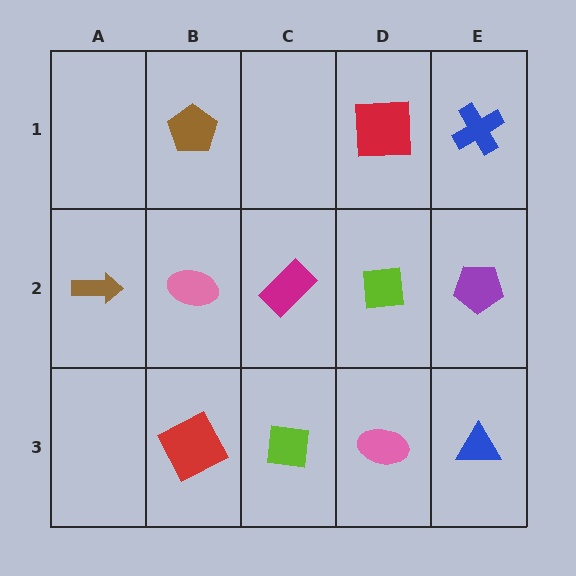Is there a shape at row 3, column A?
No, that cell is empty.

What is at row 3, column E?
A blue triangle.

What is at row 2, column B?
A pink ellipse.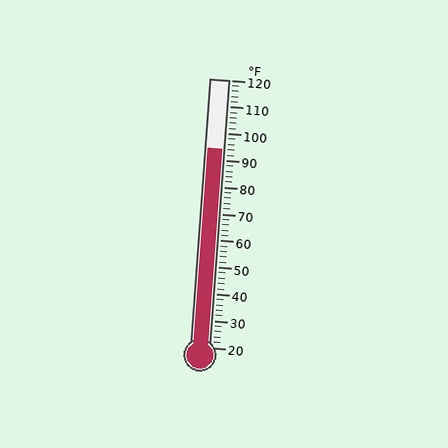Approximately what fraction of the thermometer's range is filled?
The thermometer is filled to approximately 75% of its range.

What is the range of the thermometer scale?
The thermometer scale ranges from 20°F to 120°F.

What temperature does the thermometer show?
The thermometer shows approximately 94°F.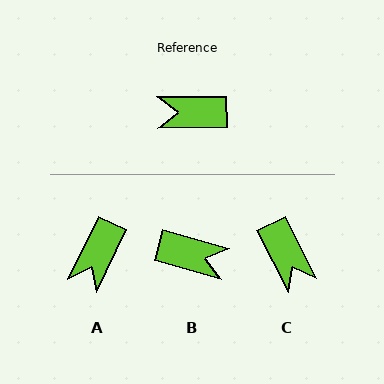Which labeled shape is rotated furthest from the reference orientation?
B, about 164 degrees away.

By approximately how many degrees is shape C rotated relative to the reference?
Approximately 116 degrees counter-clockwise.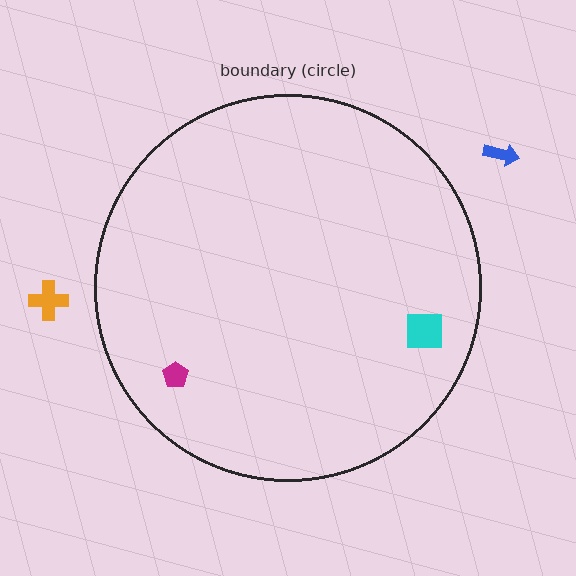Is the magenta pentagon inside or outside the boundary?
Inside.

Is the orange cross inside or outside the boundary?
Outside.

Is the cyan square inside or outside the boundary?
Inside.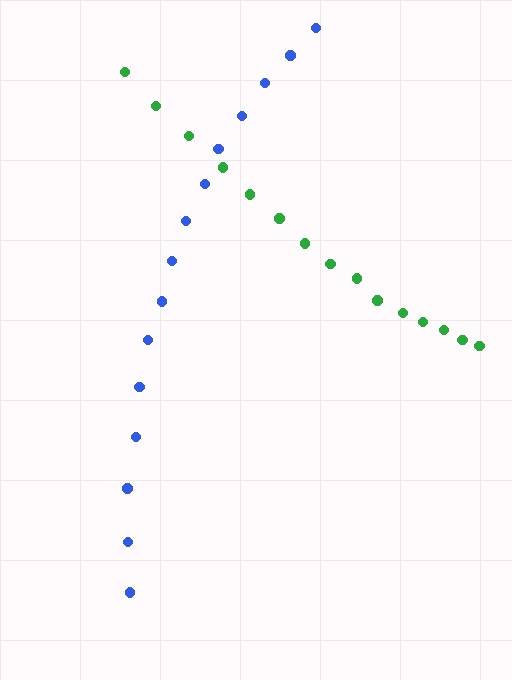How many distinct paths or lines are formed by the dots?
There are 2 distinct paths.